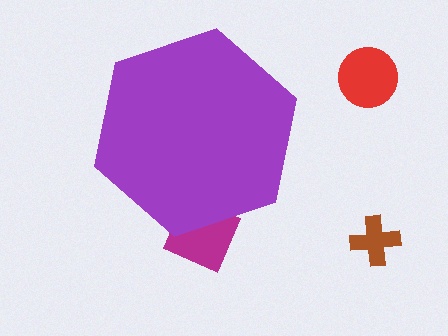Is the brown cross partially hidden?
No, the brown cross is fully visible.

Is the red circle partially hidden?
No, the red circle is fully visible.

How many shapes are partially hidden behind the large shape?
1 shape is partially hidden.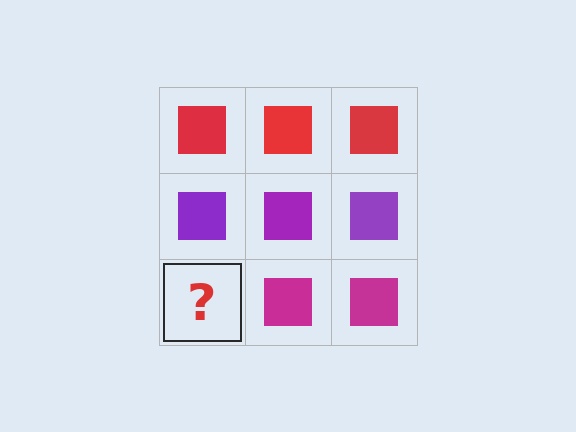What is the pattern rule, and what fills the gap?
The rule is that each row has a consistent color. The gap should be filled with a magenta square.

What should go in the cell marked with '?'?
The missing cell should contain a magenta square.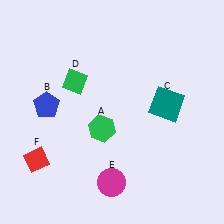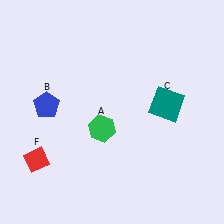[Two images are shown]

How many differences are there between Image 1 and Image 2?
There are 2 differences between the two images.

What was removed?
The magenta circle (E), the green diamond (D) were removed in Image 2.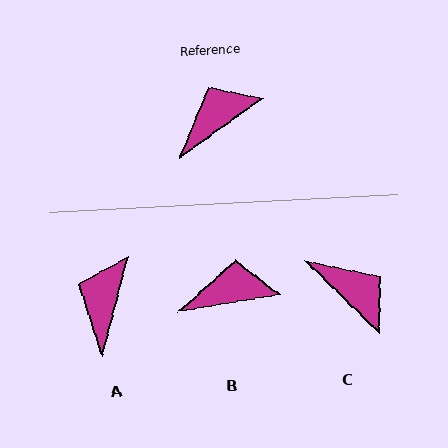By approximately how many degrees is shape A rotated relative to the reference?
Approximately 40 degrees counter-clockwise.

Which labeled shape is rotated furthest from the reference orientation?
C, about 80 degrees away.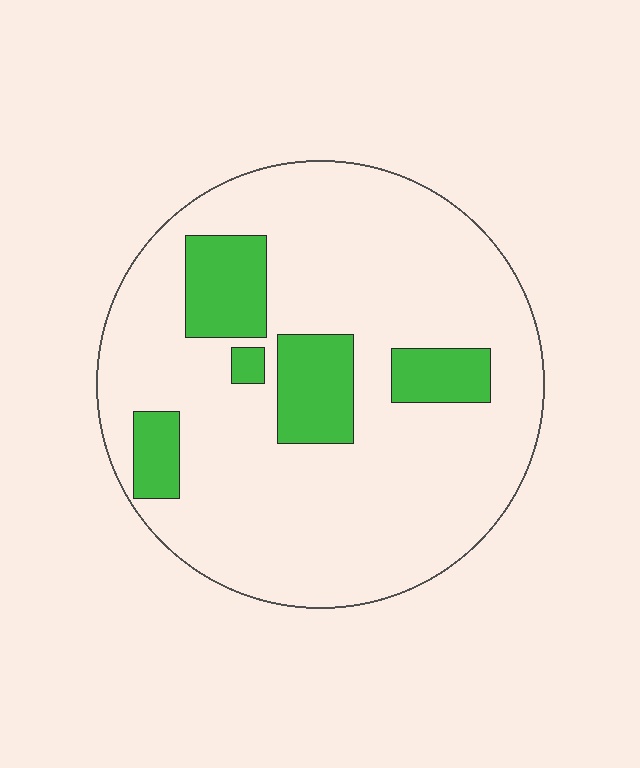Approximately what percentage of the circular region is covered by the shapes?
Approximately 20%.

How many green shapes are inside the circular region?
5.